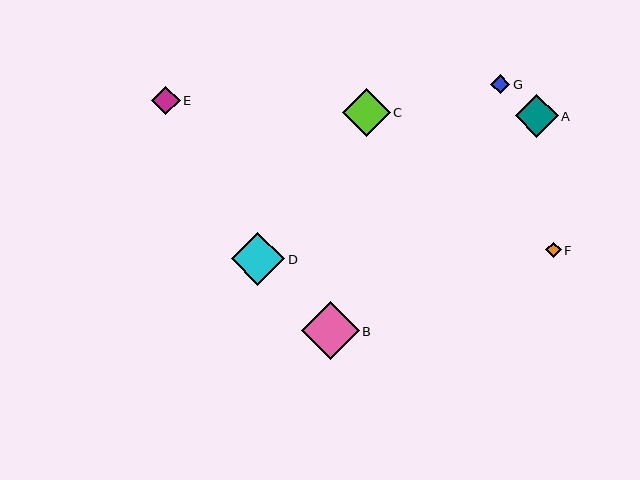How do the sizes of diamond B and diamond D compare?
Diamond B and diamond D are approximately the same size.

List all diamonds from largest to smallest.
From largest to smallest: B, D, C, A, E, G, F.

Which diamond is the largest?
Diamond B is the largest with a size of approximately 57 pixels.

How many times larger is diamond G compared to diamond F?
Diamond G is approximately 1.2 times the size of diamond F.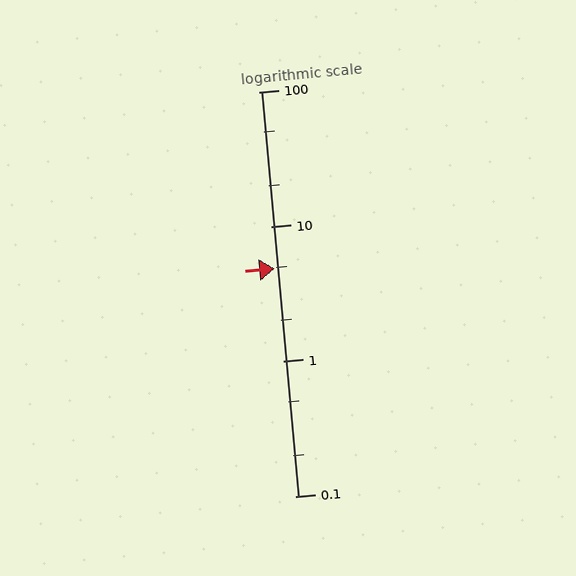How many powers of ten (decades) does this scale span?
The scale spans 3 decades, from 0.1 to 100.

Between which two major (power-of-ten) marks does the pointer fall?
The pointer is between 1 and 10.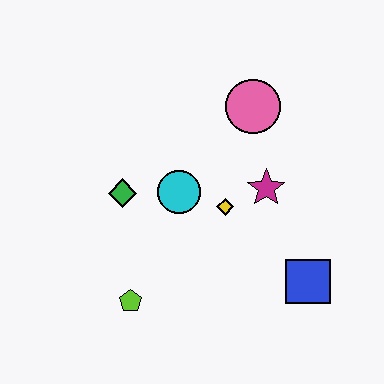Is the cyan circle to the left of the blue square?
Yes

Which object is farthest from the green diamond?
The blue square is farthest from the green diamond.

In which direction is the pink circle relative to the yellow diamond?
The pink circle is above the yellow diamond.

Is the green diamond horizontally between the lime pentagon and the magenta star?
No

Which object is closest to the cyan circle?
The yellow diamond is closest to the cyan circle.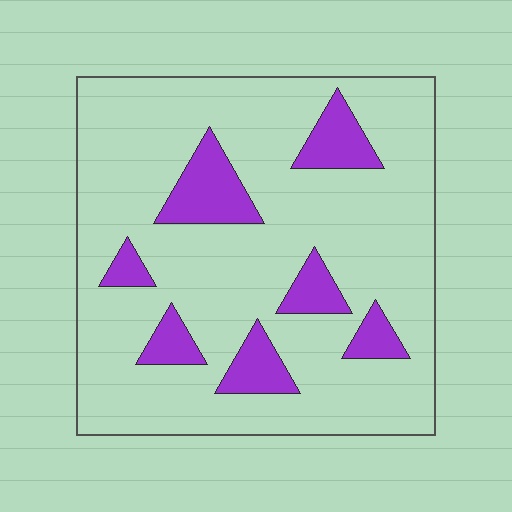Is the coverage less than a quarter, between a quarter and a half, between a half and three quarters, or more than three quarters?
Less than a quarter.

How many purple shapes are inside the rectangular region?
7.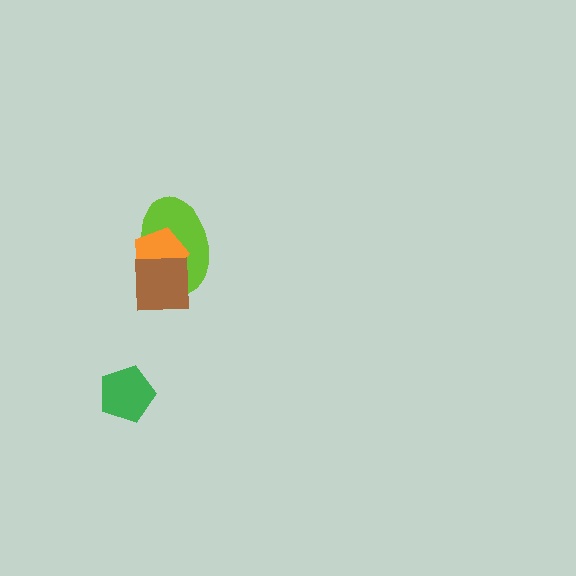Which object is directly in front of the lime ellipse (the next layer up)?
The orange pentagon is directly in front of the lime ellipse.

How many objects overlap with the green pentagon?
0 objects overlap with the green pentagon.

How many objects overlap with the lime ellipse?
2 objects overlap with the lime ellipse.